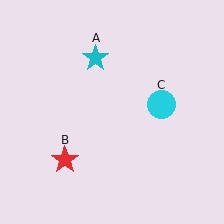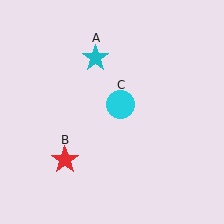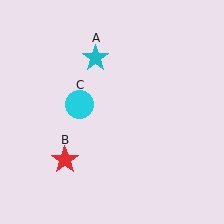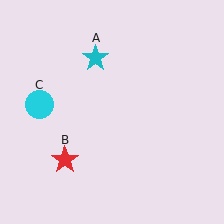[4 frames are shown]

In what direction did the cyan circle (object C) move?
The cyan circle (object C) moved left.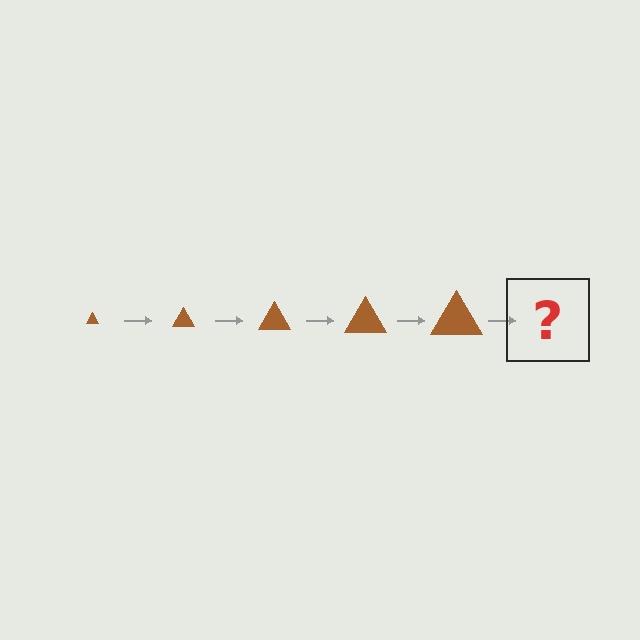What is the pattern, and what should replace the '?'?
The pattern is that the triangle gets progressively larger each step. The '?' should be a brown triangle, larger than the previous one.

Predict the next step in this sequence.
The next step is a brown triangle, larger than the previous one.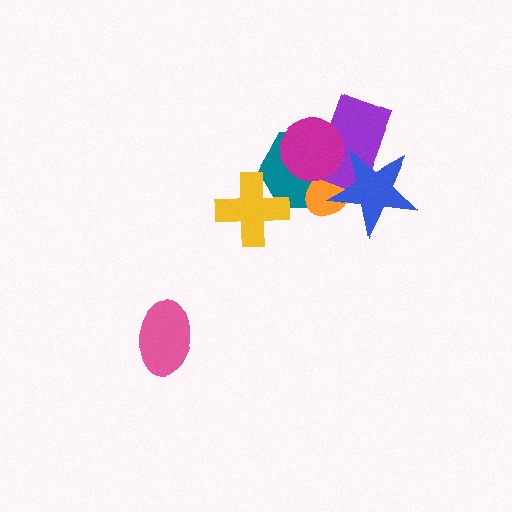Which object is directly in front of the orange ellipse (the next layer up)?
The purple rectangle is directly in front of the orange ellipse.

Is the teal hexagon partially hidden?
Yes, it is partially covered by another shape.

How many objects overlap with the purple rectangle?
4 objects overlap with the purple rectangle.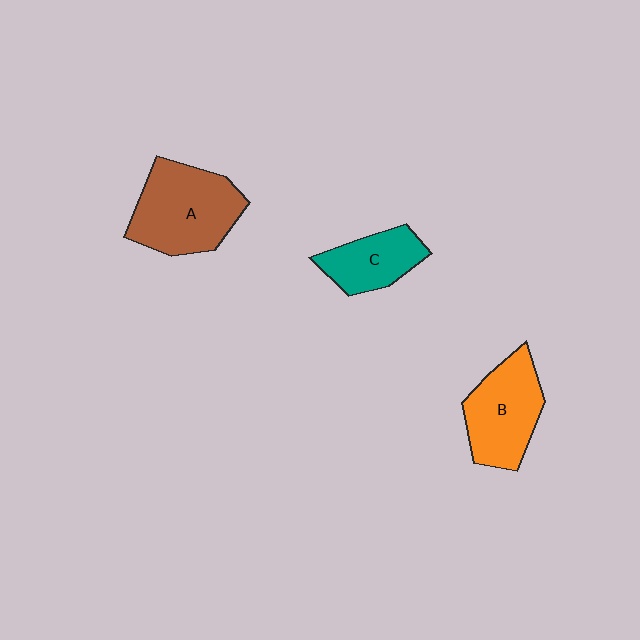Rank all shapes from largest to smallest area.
From largest to smallest: A (brown), B (orange), C (teal).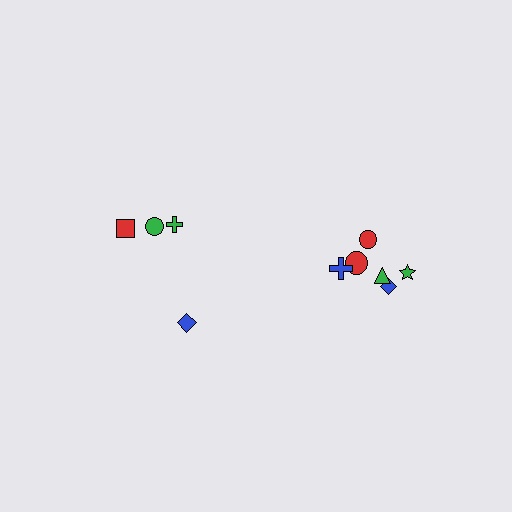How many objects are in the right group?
There are 6 objects.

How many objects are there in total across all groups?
There are 10 objects.